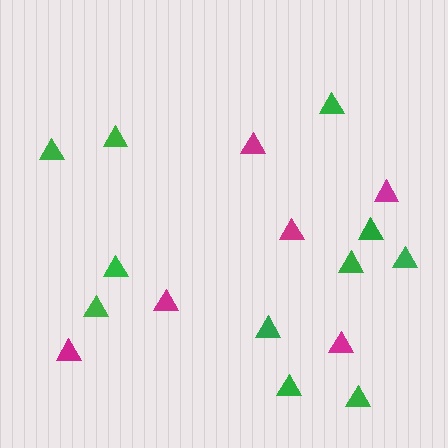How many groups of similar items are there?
There are 2 groups: one group of magenta triangles (6) and one group of green triangles (11).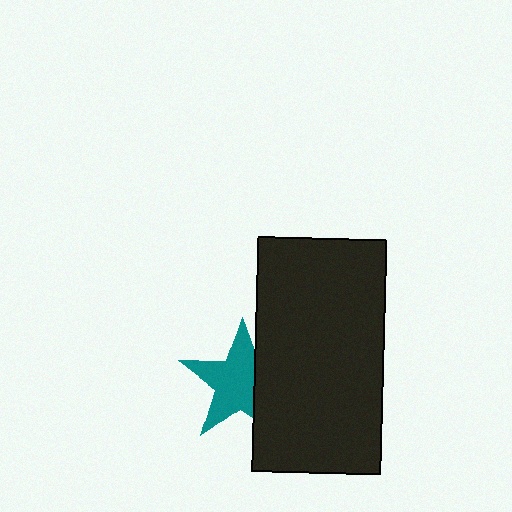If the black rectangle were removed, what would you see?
You would see the complete teal star.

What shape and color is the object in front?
The object in front is a black rectangle.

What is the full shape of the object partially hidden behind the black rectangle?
The partially hidden object is a teal star.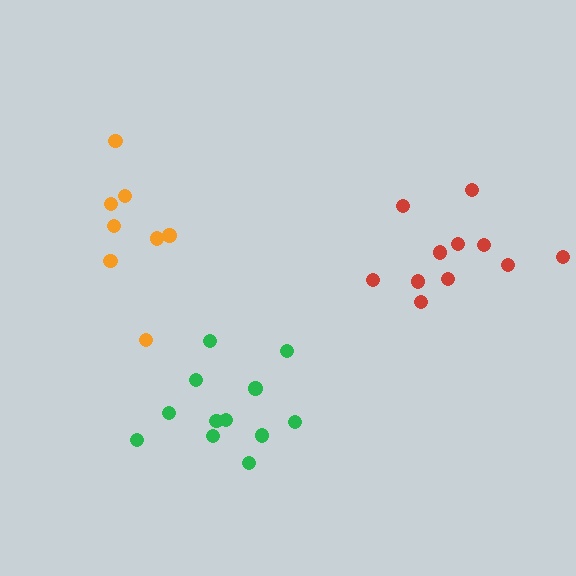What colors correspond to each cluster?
The clusters are colored: orange, red, green.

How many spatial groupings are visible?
There are 3 spatial groupings.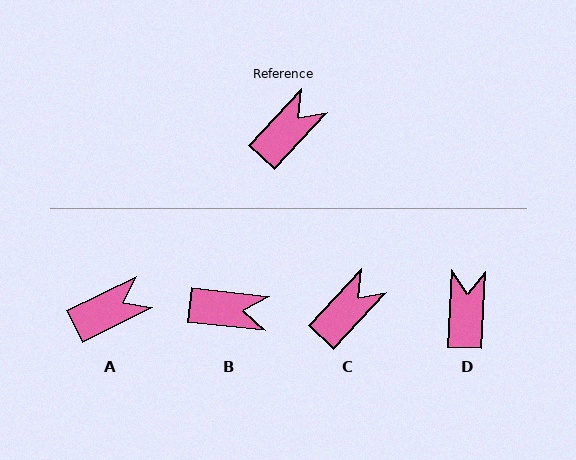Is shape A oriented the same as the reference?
No, it is off by about 21 degrees.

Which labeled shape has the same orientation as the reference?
C.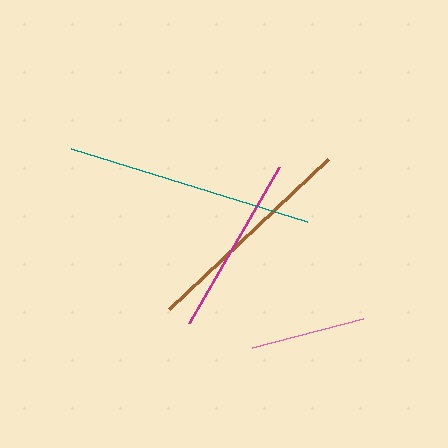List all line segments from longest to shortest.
From longest to shortest: teal, brown, magenta, pink.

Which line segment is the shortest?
The pink line is the shortest at approximately 114 pixels.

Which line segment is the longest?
The teal line is the longest at approximately 246 pixels.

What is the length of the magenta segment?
The magenta segment is approximately 180 pixels long.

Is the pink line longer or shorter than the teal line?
The teal line is longer than the pink line.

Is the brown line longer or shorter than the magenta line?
The brown line is longer than the magenta line.